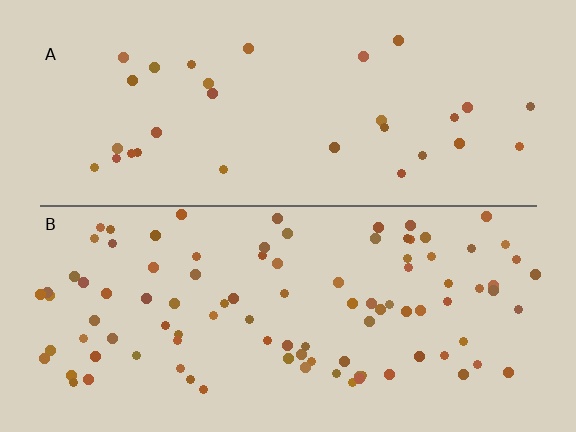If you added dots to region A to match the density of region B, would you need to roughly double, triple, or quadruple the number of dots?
Approximately triple.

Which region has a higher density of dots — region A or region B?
B (the bottom).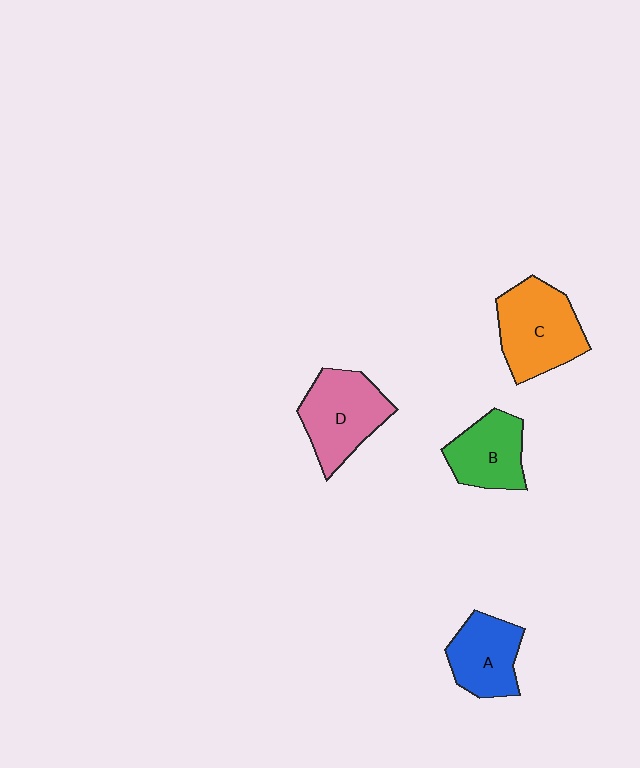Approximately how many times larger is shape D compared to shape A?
Approximately 1.3 times.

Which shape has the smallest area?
Shape B (green).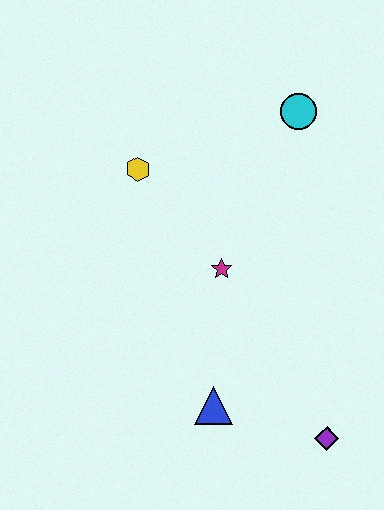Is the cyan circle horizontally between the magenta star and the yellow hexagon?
No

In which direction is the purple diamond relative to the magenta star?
The purple diamond is below the magenta star.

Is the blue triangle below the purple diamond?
No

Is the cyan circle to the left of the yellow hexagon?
No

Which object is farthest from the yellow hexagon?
The purple diamond is farthest from the yellow hexagon.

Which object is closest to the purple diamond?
The blue triangle is closest to the purple diamond.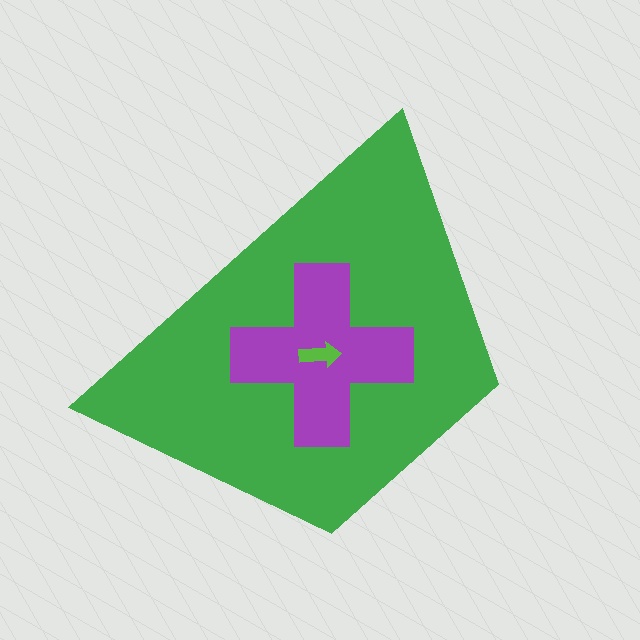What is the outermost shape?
The green trapezoid.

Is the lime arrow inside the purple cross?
Yes.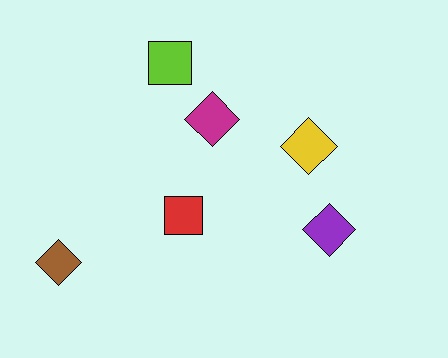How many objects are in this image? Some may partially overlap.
There are 6 objects.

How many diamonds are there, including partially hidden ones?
There are 4 diamonds.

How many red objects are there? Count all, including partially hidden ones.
There is 1 red object.